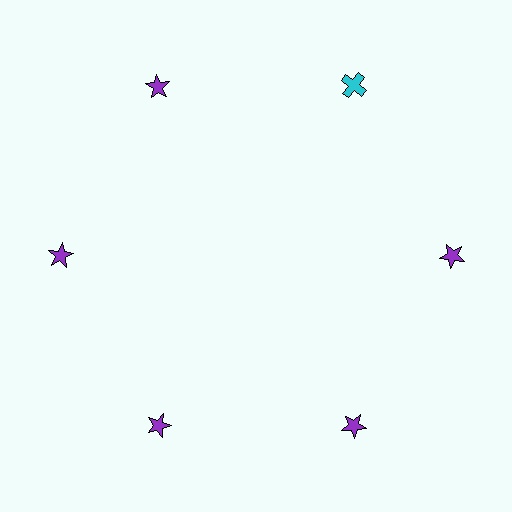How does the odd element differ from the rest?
It differs in both color (cyan instead of purple) and shape (cross instead of star).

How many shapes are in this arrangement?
There are 6 shapes arranged in a ring pattern.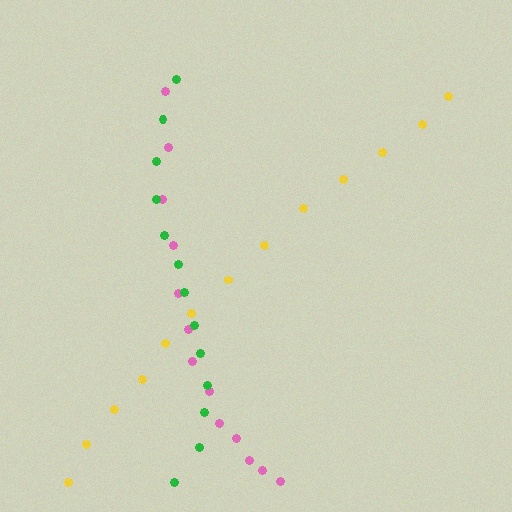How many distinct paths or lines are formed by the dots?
There are 3 distinct paths.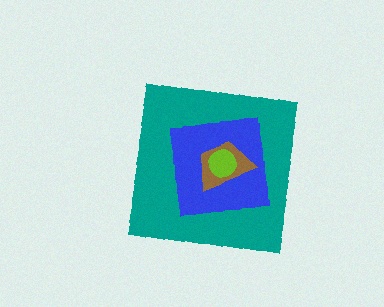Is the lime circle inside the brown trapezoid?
Yes.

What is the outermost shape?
The teal square.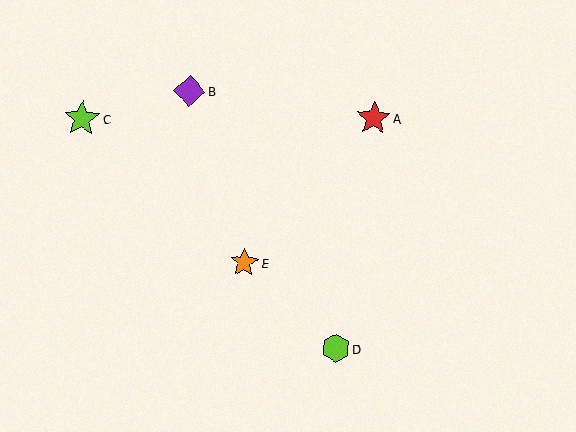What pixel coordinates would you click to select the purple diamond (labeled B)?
Click at (189, 91) to select the purple diamond B.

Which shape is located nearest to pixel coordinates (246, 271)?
The orange star (labeled E) at (244, 262) is nearest to that location.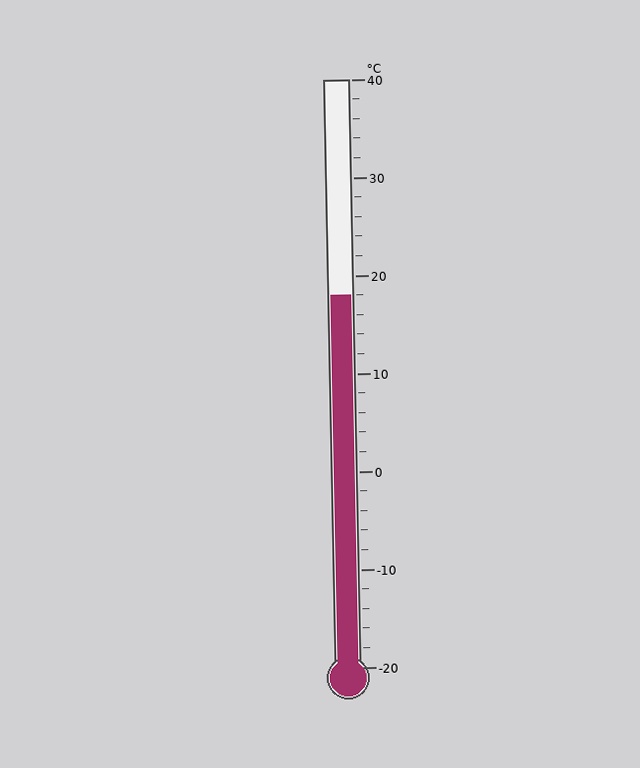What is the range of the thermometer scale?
The thermometer scale ranges from -20°C to 40°C.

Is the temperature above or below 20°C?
The temperature is below 20°C.